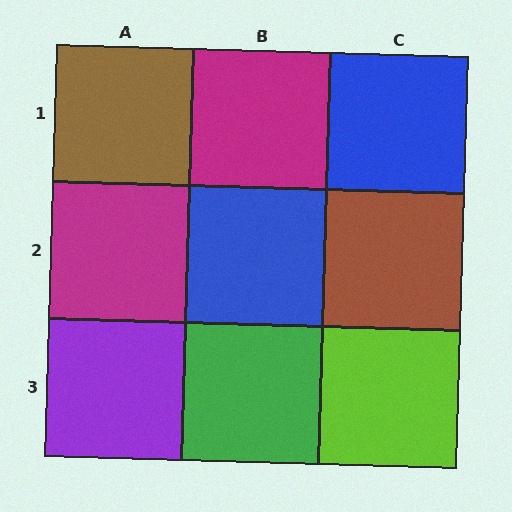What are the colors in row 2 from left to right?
Magenta, blue, brown.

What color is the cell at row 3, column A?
Purple.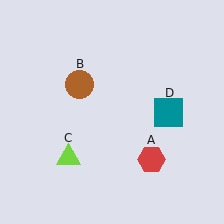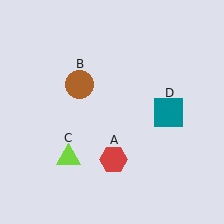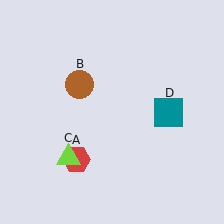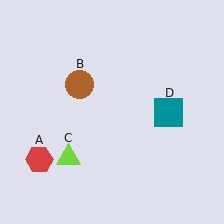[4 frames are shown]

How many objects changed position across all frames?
1 object changed position: red hexagon (object A).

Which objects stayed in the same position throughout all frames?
Brown circle (object B) and lime triangle (object C) and teal square (object D) remained stationary.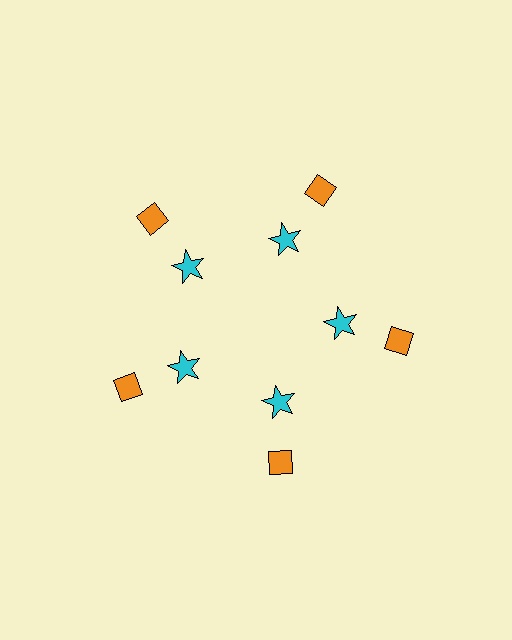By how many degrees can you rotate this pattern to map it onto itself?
The pattern maps onto itself every 72 degrees of rotation.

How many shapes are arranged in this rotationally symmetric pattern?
There are 10 shapes, arranged in 5 groups of 2.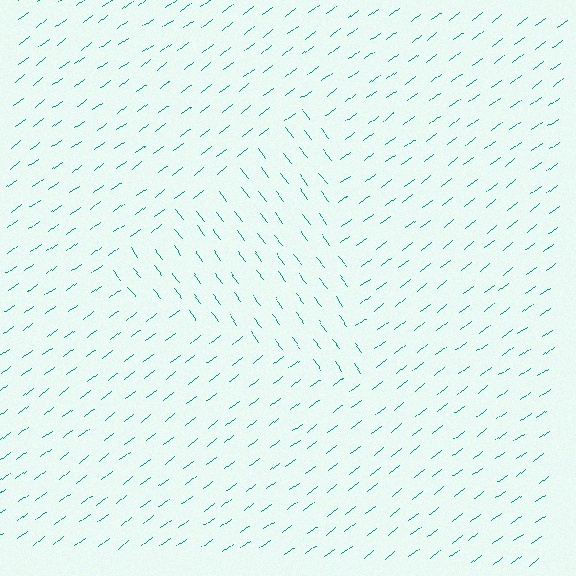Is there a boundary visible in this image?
Yes, there is a texture boundary formed by a change in line orientation.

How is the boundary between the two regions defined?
The boundary is defined purely by a change in line orientation (approximately 90 degrees difference). All lines are the same color and thickness.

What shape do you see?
I see a triangle.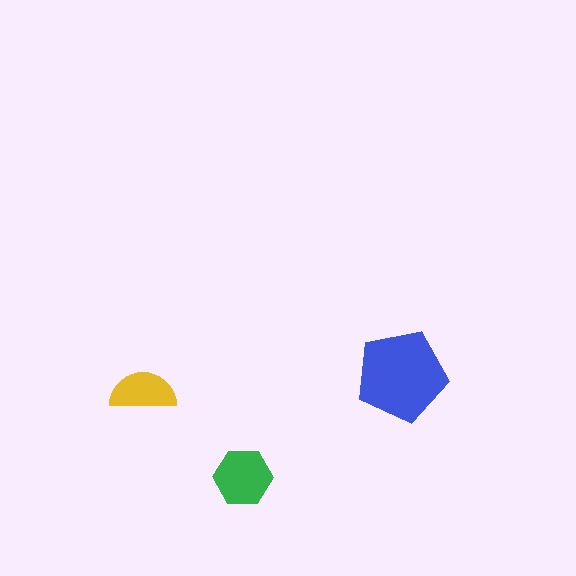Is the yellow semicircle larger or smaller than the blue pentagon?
Smaller.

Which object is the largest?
The blue pentagon.